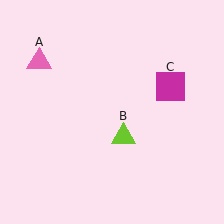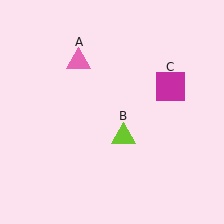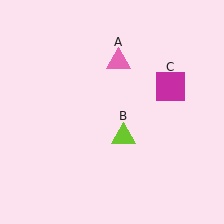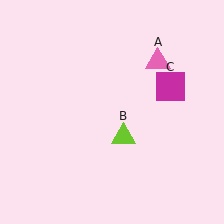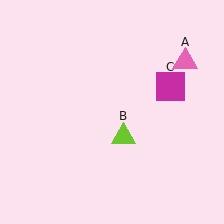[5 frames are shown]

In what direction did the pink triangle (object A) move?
The pink triangle (object A) moved right.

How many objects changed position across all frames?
1 object changed position: pink triangle (object A).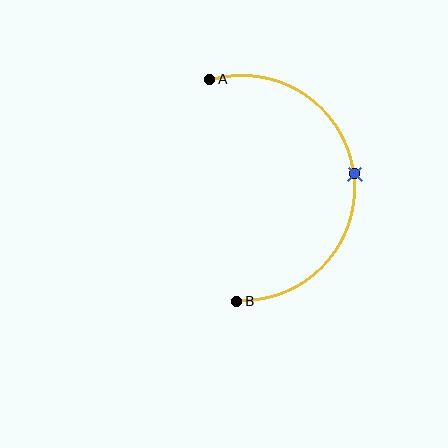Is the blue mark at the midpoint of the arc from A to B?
Yes. The blue mark lies on the arc at equal arc-length from both A and B — it is the arc midpoint.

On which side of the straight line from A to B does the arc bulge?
The arc bulges to the right of the straight line connecting A and B.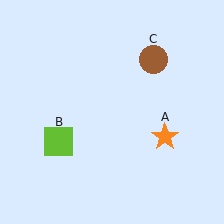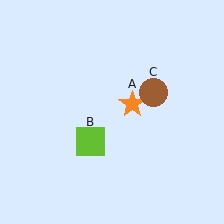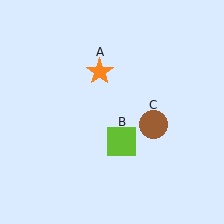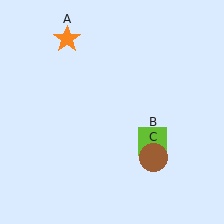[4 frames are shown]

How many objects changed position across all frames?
3 objects changed position: orange star (object A), lime square (object B), brown circle (object C).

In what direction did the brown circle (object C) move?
The brown circle (object C) moved down.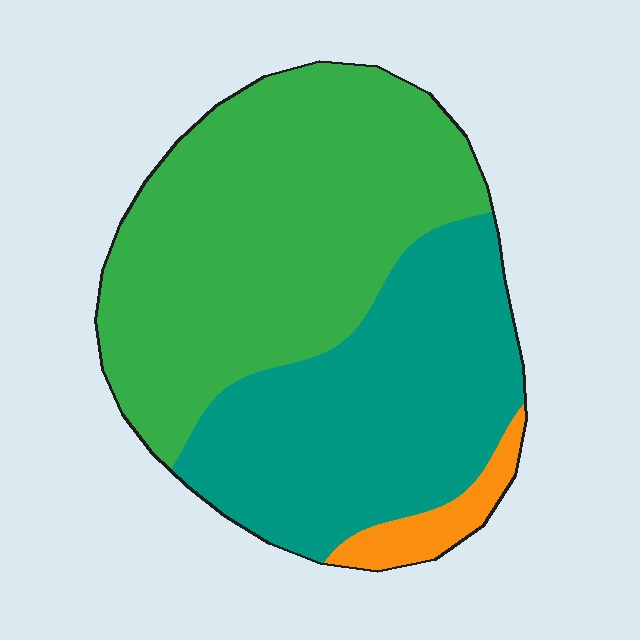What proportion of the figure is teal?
Teal covers 40% of the figure.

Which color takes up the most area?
Green, at roughly 55%.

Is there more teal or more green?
Green.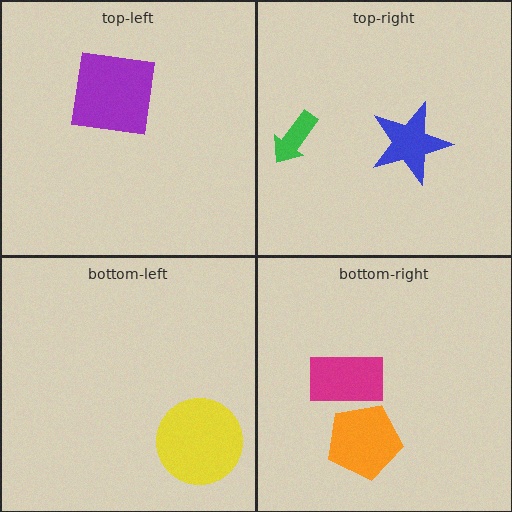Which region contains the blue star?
The top-right region.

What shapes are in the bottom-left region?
The yellow circle.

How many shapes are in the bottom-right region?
2.